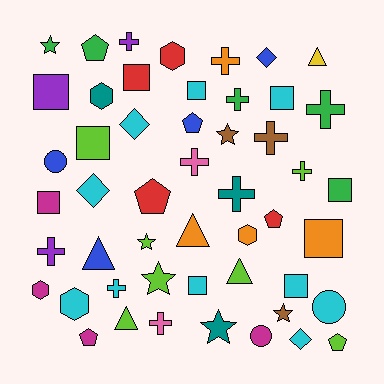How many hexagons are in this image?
There are 5 hexagons.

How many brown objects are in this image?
There are 3 brown objects.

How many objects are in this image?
There are 50 objects.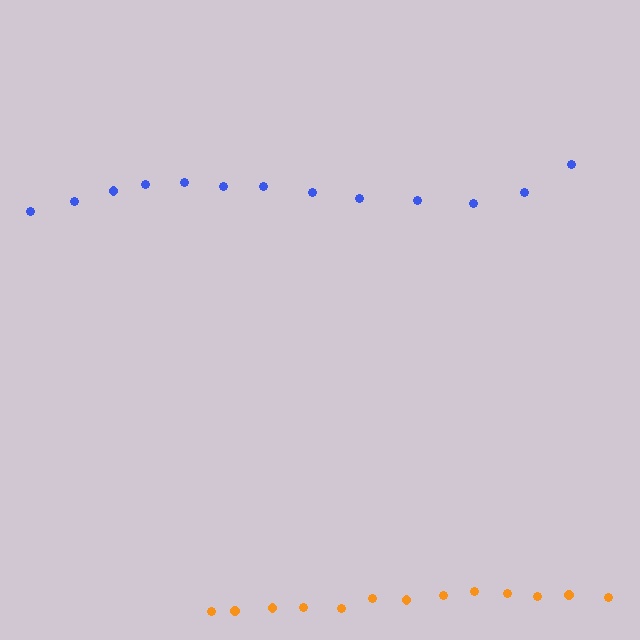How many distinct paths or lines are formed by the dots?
There are 2 distinct paths.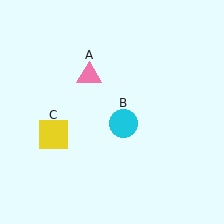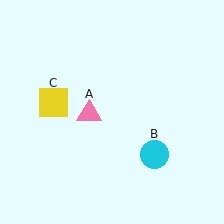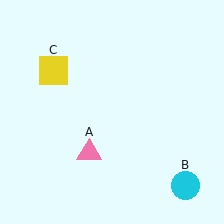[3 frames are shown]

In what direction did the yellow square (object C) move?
The yellow square (object C) moved up.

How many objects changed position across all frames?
3 objects changed position: pink triangle (object A), cyan circle (object B), yellow square (object C).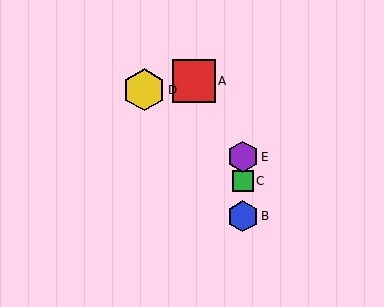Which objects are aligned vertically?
Objects B, C, E are aligned vertically.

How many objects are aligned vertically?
3 objects (B, C, E) are aligned vertically.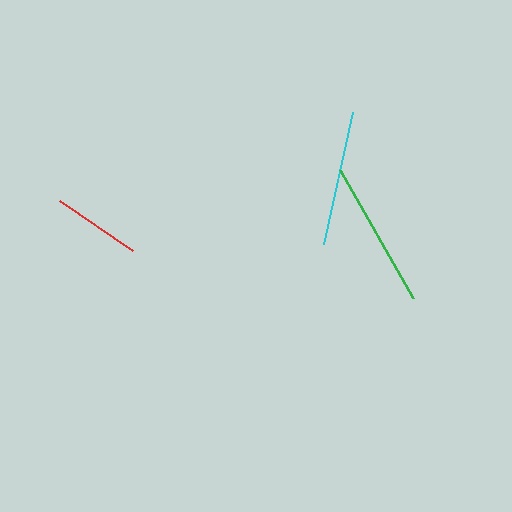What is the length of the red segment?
The red segment is approximately 88 pixels long.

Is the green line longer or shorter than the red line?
The green line is longer than the red line.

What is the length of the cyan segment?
The cyan segment is approximately 135 pixels long.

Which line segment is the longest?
The green line is the longest at approximately 147 pixels.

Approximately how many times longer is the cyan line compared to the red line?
The cyan line is approximately 1.5 times the length of the red line.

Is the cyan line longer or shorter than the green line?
The green line is longer than the cyan line.